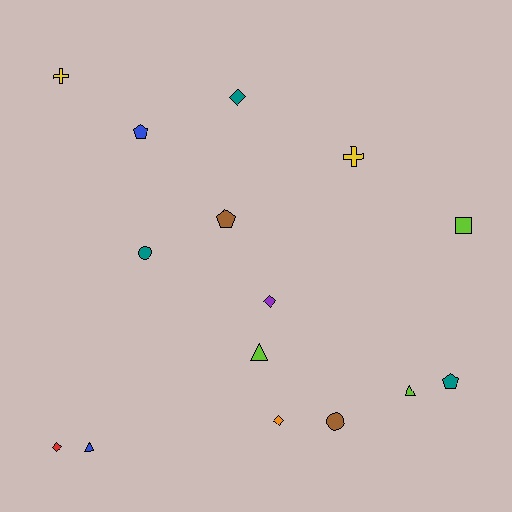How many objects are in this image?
There are 15 objects.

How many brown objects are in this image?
There are 2 brown objects.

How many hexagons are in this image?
There are no hexagons.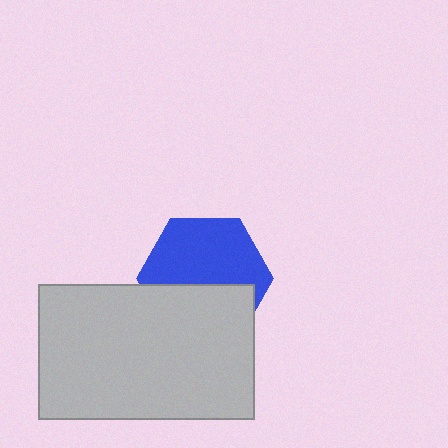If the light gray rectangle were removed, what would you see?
You would see the complete blue hexagon.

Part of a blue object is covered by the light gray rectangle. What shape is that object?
It is a hexagon.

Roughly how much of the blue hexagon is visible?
About half of it is visible (roughly 57%).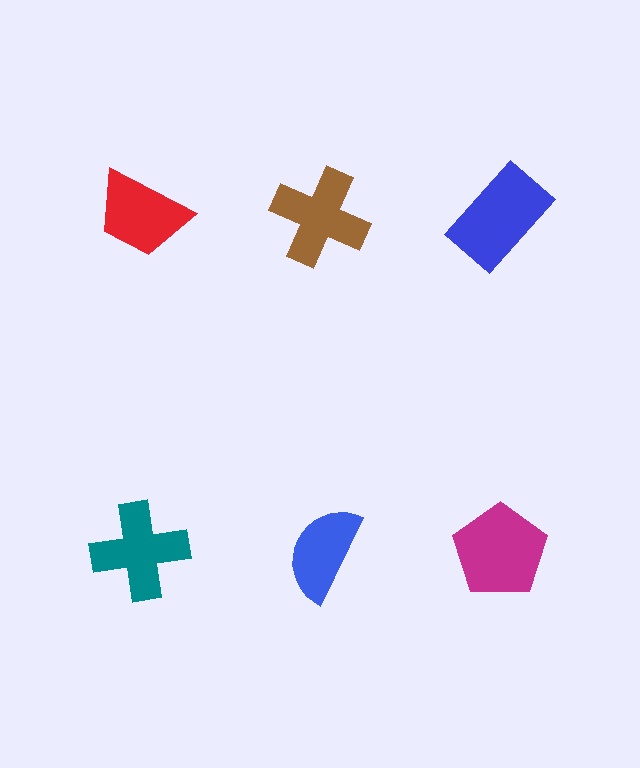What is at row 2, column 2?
A blue semicircle.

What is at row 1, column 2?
A brown cross.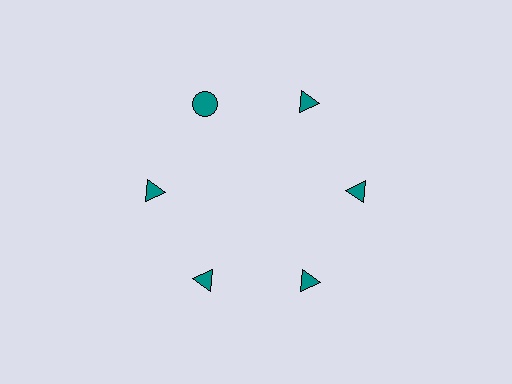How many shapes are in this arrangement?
There are 6 shapes arranged in a ring pattern.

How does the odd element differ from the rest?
It has a different shape: circle instead of triangle.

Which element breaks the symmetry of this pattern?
The teal circle at roughly the 11 o'clock position breaks the symmetry. All other shapes are teal triangles.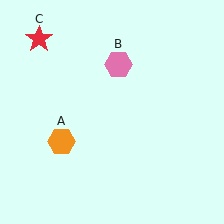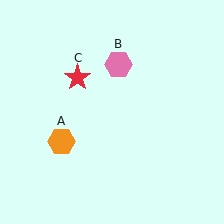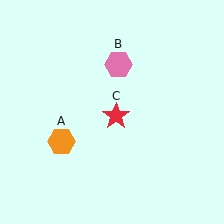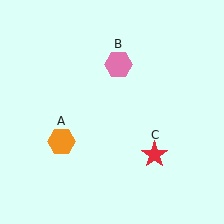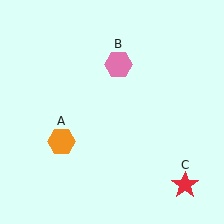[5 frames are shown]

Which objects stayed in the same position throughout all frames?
Orange hexagon (object A) and pink hexagon (object B) remained stationary.